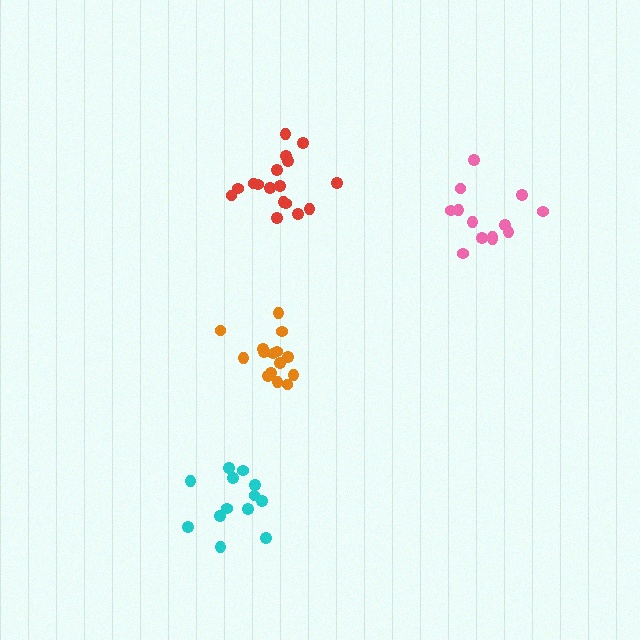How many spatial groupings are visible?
There are 4 spatial groupings.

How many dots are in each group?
Group 1: 17 dots, Group 2: 15 dots, Group 3: 13 dots, Group 4: 13 dots (58 total).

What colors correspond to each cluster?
The clusters are colored: red, orange, cyan, pink.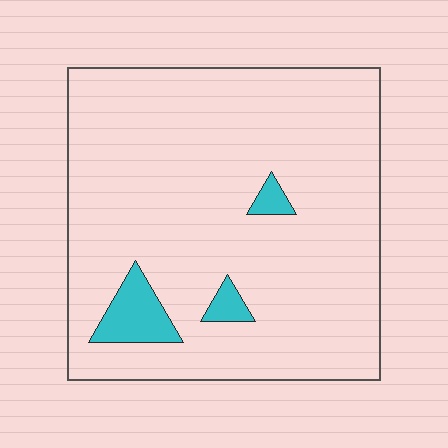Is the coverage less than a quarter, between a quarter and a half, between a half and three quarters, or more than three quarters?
Less than a quarter.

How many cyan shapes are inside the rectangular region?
3.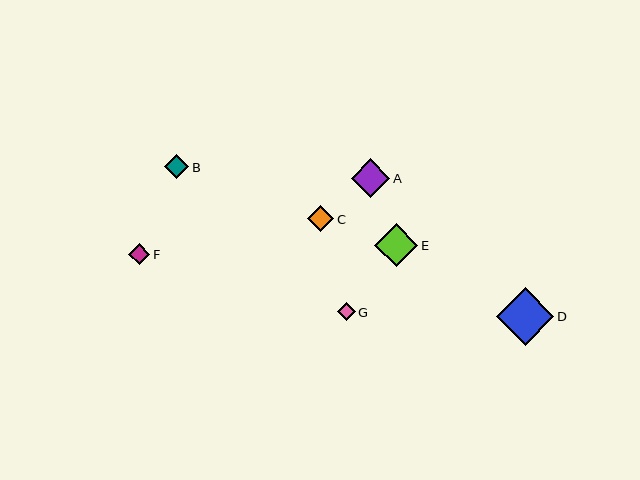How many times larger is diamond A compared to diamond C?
Diamond A is approximately 1.4 times the size of diamond C.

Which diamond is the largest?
Diamond D is the largest with a size of approximately 58 pixels.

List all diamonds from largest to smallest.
From largest to smallest: D, E, A, C, B, F, G.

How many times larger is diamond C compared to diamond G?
Diamond C is approximately 1.5 times the size of diamond G.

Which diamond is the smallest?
Diamond G is the smallest with a size of approximately 18 pixels.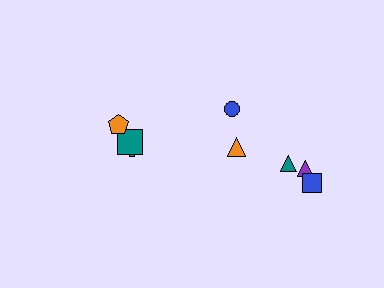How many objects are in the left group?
There are 3 objects.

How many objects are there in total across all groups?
There are 8 objects.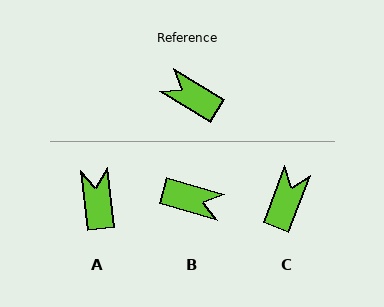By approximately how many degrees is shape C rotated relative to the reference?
Approximately 80 degrees clockwise.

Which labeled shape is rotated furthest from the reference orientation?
B, about 165 degrees away.